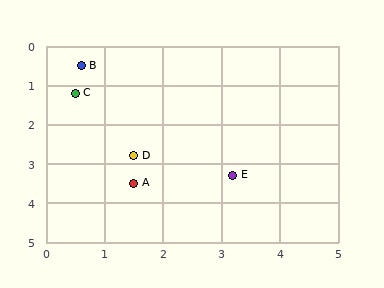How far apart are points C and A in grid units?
Points C and A are about 2.5 grid units apart.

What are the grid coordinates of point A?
Point A is at approximately (1.5, 3.5).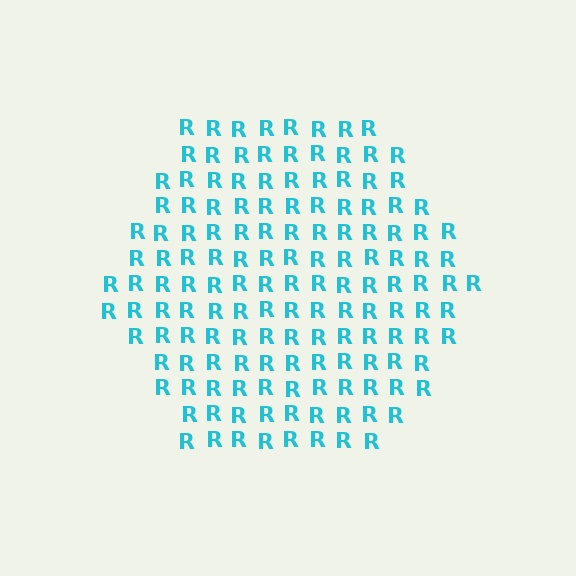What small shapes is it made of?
It is made of small letter R's.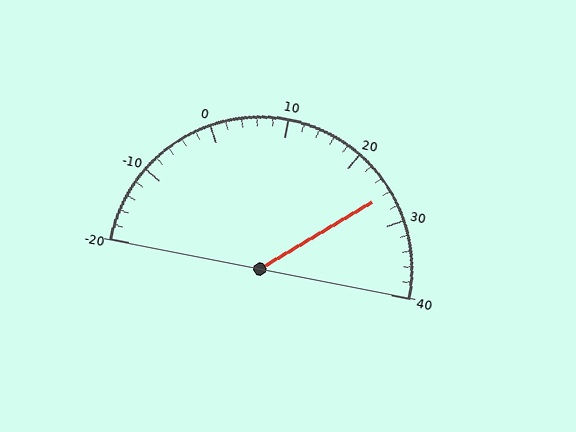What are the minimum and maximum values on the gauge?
The gauge ranges from -20 to 40.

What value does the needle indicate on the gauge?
The needle indicates approximately 26.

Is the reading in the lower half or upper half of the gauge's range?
The reading is in the upper half of the range (-20 to 40).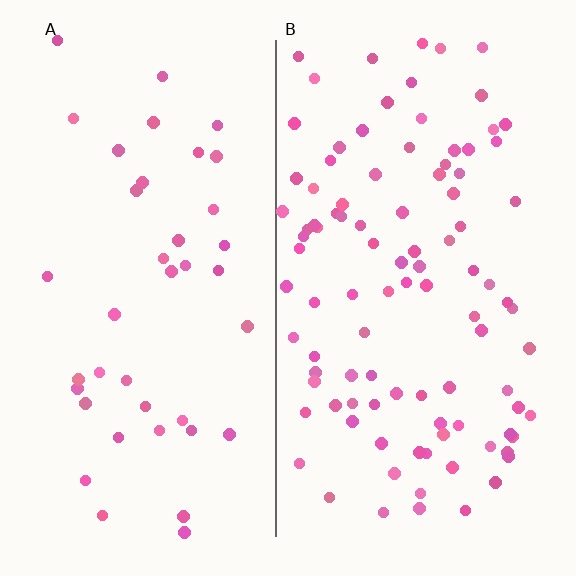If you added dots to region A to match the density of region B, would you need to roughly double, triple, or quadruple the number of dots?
Approximately double.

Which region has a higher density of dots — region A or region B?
B (the right).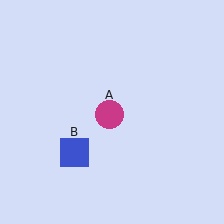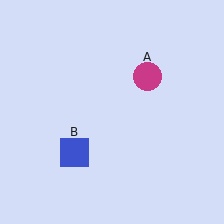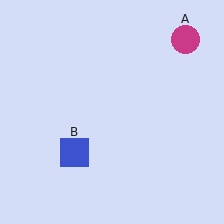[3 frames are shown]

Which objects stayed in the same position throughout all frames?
Blue square (object B) remained stationary.